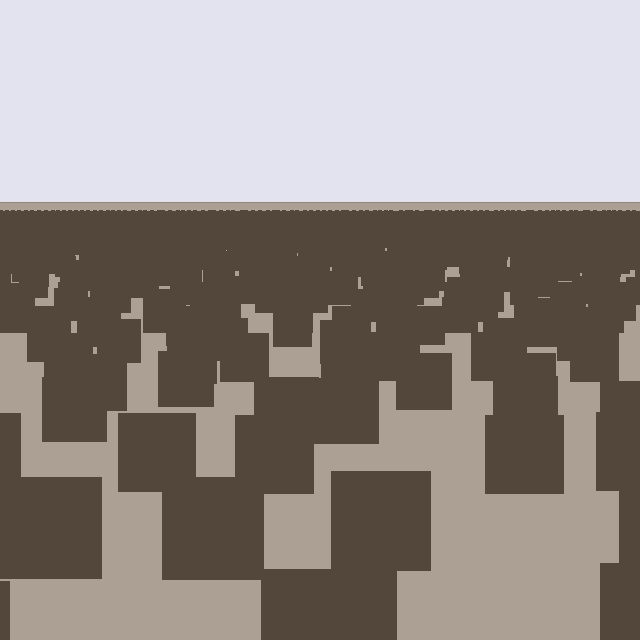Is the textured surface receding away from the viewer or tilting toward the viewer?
The surface is receding away from the viewer. Texture elements get smaller and denser toward the top.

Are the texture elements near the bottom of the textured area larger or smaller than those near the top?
Larger. Near the bottom, elements are closer to the viewer and appear at a bigger on-screen size.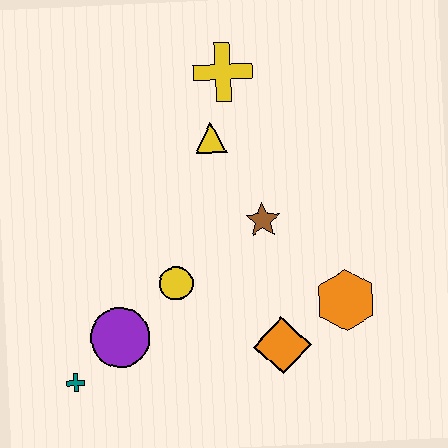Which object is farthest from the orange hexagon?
The teal cross is farthest from the orange hexagon.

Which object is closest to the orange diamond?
The orange hexagon is closest to the orange diamond.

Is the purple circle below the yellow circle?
Yes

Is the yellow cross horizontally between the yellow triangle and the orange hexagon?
Yes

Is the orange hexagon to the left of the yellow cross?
No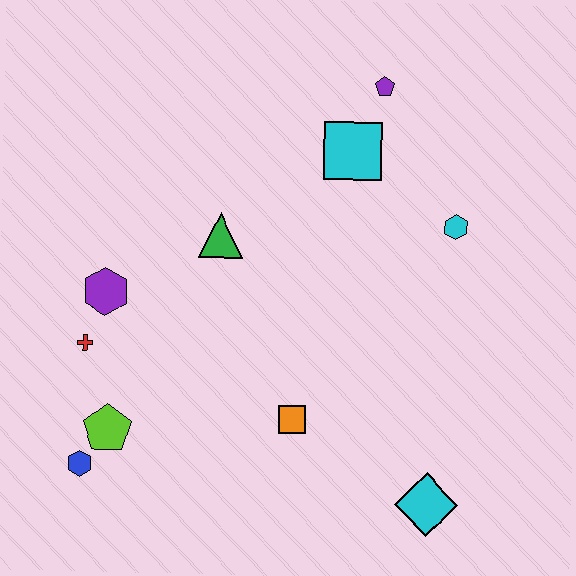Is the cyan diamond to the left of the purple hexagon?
No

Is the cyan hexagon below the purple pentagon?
Yes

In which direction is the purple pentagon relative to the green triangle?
The purple pentagon is to the right of the green triangle.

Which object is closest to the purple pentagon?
The cyan square is closest to the purple pentagon.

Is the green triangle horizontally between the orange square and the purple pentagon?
No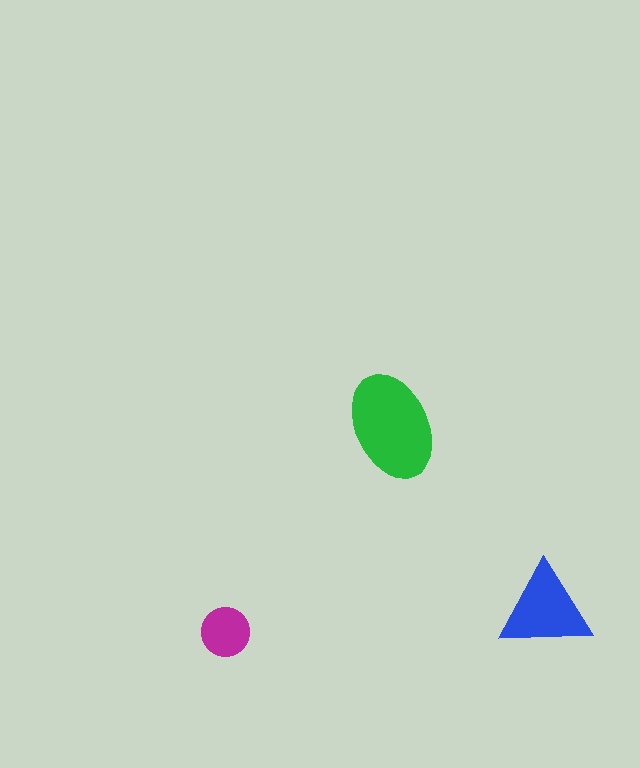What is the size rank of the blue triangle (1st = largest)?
2nd.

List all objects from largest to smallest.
The green ellipse, the blue triangle, the magenta circle.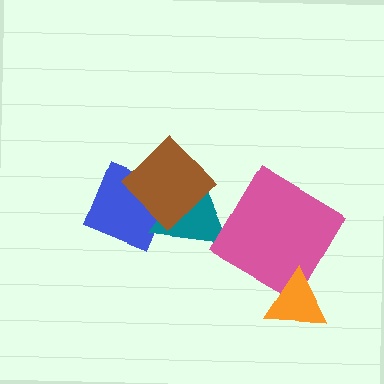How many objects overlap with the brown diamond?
2 objects overlap with the brown diamond.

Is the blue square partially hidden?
Yes, it is partially covered by another shape.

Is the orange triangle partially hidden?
No, no other shape covers it.